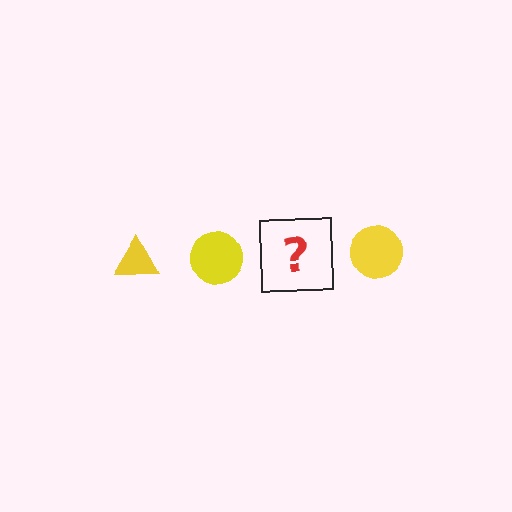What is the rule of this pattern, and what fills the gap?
The rule is that the pattern cycles through triangle, circle shapes in yellow. The gap should be filled with a yellow triangle.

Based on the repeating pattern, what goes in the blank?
The blank should be a yellow triangle.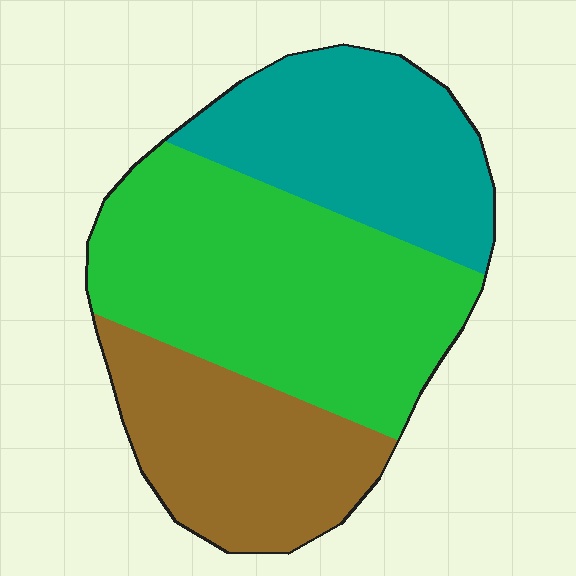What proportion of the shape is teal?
Teal covers around 30% of the shape.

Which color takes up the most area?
Green, at roughly 45%.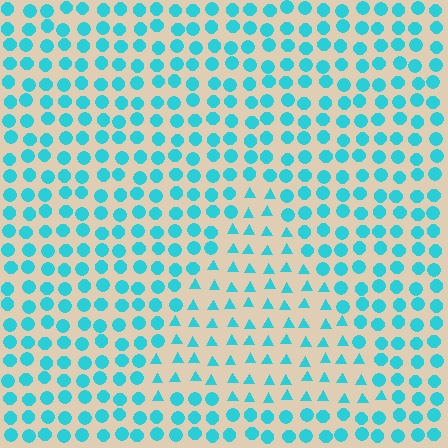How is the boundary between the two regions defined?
The boundary is defined by a change in element shape: triangles inside vs. circles outside. All elements share the same color and spacing.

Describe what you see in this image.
The image is filled with small cyan elements arranged in a uniform grid. A triangle-shaped region contains triangles, while the surrounding area contains circles. The boundary is defined purely by the change in element shape.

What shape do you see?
I see a triangle.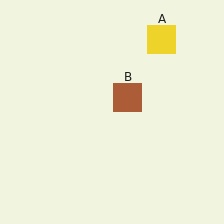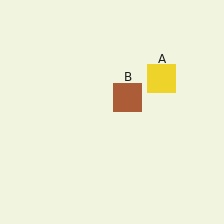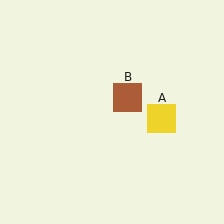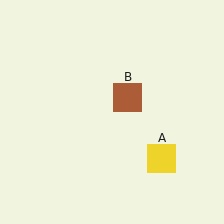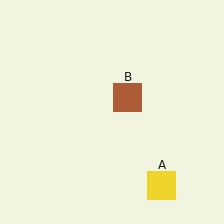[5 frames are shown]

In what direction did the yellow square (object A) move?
The yellow square (object A) moved down.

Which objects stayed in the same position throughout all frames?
Brown square (object B) remained stationary.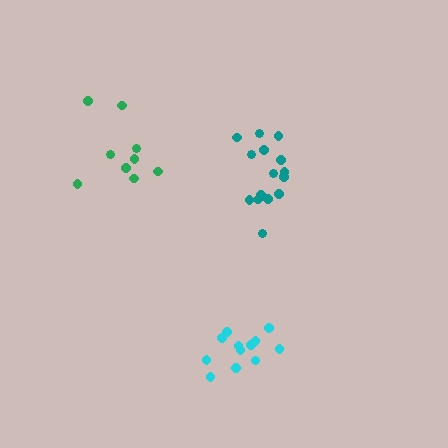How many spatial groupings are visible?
There are 3 spatial groupings.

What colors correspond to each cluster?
The clusters are colored: cyan, green, teal.